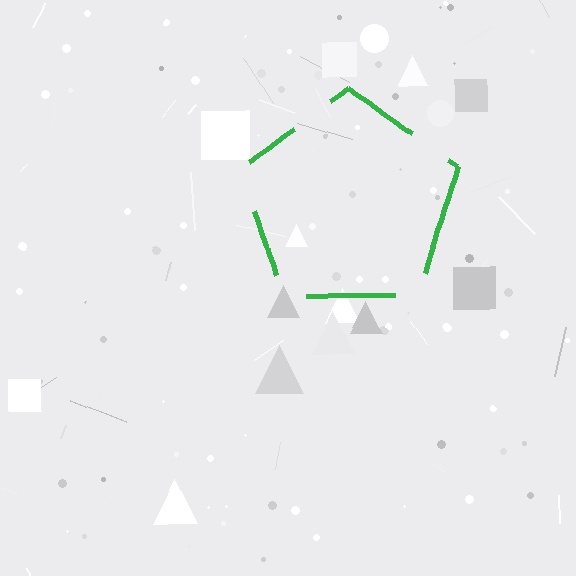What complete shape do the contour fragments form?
The contour fragments form a pentagon.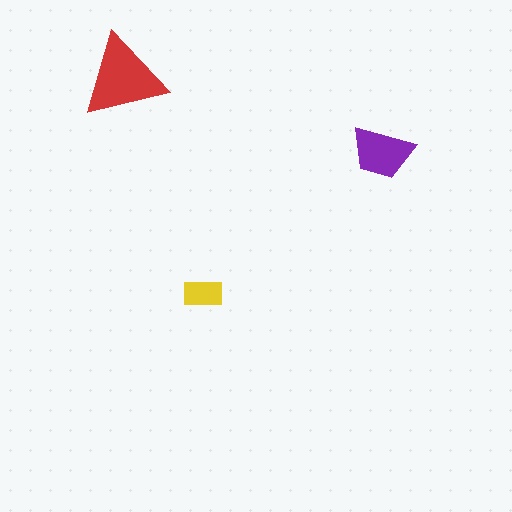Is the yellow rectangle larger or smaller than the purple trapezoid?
Smaller.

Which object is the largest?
The red triangle.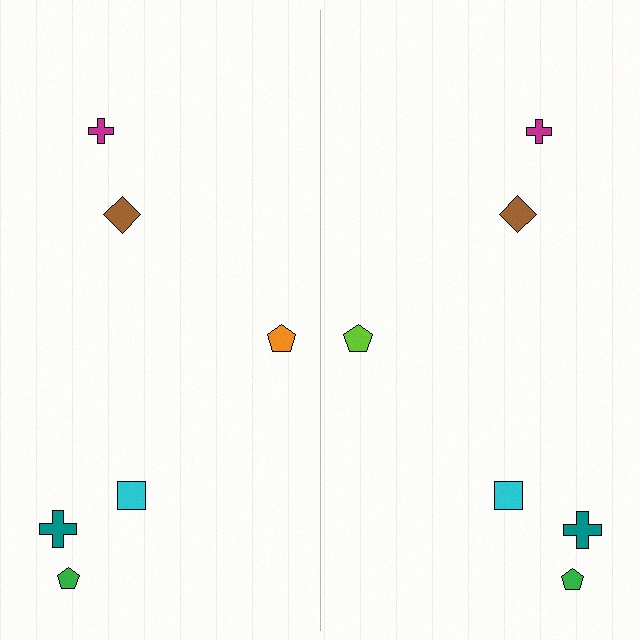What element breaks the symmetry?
The lime pentagon on the right side breaks the symmetry — its mirror counterpart is orange.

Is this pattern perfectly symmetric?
No, the pattern is not perfectly symmetric. The lime pentagon on the right side breaks the symmetry — its mirror counterpart is orange.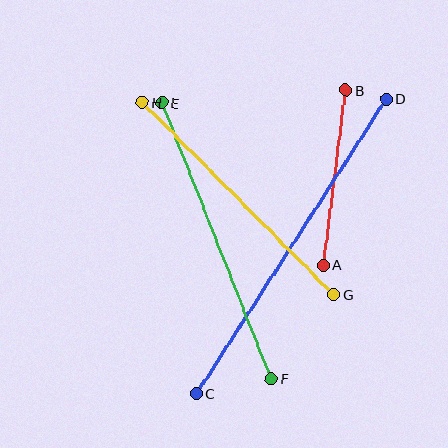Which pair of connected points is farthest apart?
Points C and D are farthest apart.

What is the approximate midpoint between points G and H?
The midpoint is at approximately (238, 198) pixels.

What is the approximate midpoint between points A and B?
The midpoint is at approximately (334, 178) pixels.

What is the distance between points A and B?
The distance is approximately 176 pixels.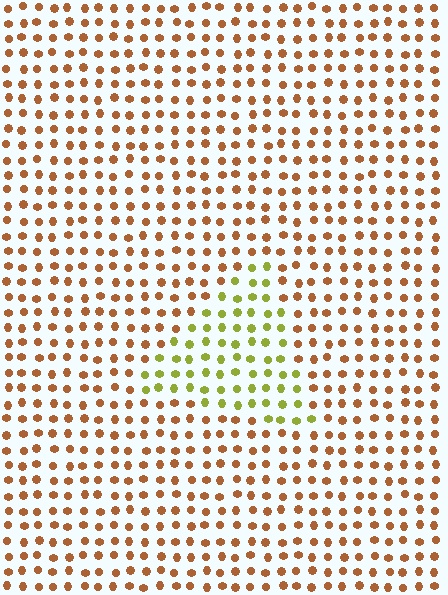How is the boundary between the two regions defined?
The boundary is defined purely by a slight shift in hue (about 51 degrees). Spacing, size, and orientation are identical on both sides.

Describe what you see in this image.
The image is filled with small brown elements in a uniform arrangement. A triangle-shaped region is visible where the elements are tinted to a slightly different hue, forming a subtle color boundary.